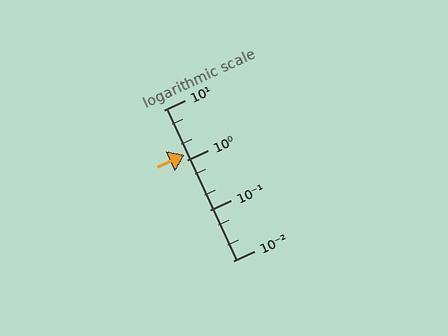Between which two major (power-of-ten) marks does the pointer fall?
The pointer is between 1 and 10.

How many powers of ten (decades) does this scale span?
The scale spans 3 decades, from 0.01 to 10.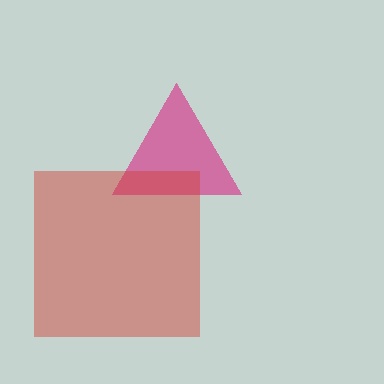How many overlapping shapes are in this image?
There are 2 overlapping shapes in the image.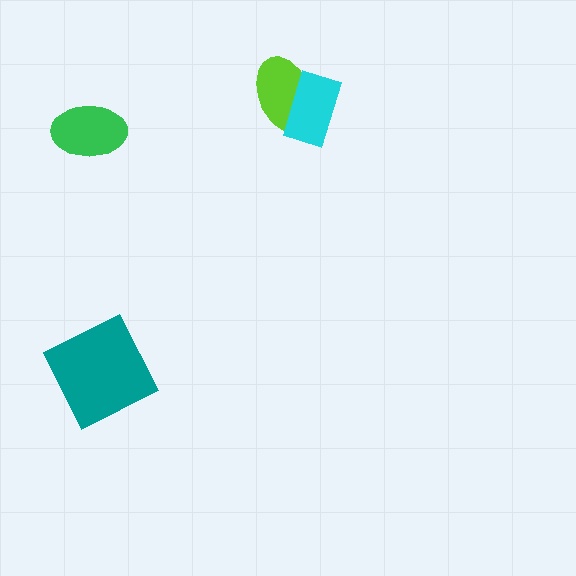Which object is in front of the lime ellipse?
The cyan rectangle is in front of the lime ellipse.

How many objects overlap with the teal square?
0 objects overlap with the teal square.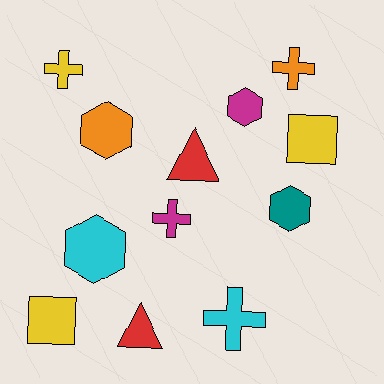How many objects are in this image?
There are 12 objects.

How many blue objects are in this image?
There are no blue objects.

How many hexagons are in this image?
There are 4 hexagons.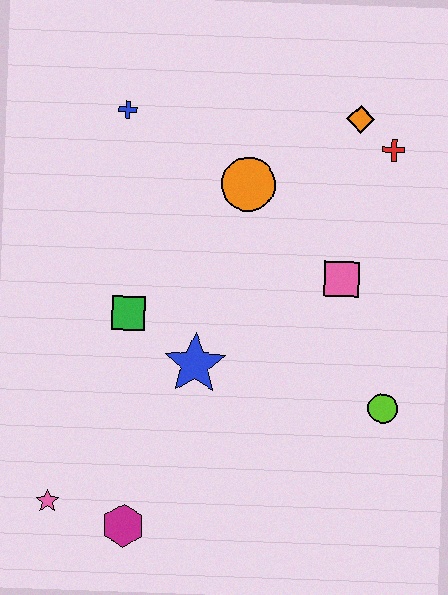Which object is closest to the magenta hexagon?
The pink star is closest to the magenta hexagon.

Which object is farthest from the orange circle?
The pink star is farthest from the orange circle.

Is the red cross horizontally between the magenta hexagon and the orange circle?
No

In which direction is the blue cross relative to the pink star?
The blue cross is above the pink star.